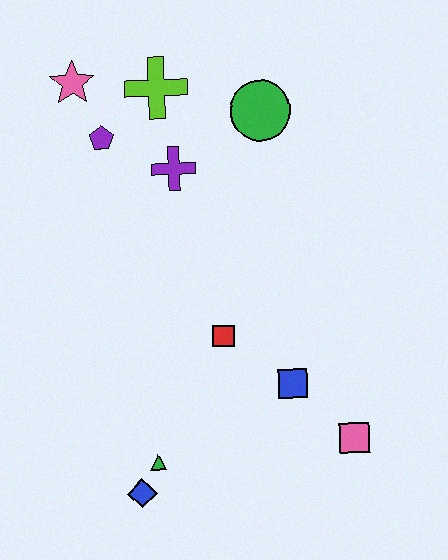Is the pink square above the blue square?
No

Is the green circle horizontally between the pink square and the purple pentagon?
Yes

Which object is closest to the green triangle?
The blue diamond is closest to the green triangle.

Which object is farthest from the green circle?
The blue diamond is farthest from the green circle.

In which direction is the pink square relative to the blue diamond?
The pink square is to the right of the blue diamond.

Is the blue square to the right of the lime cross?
Yes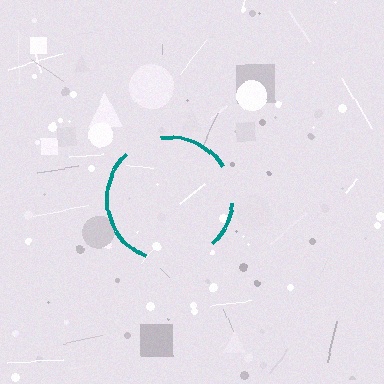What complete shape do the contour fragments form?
The contour fragments form a circle.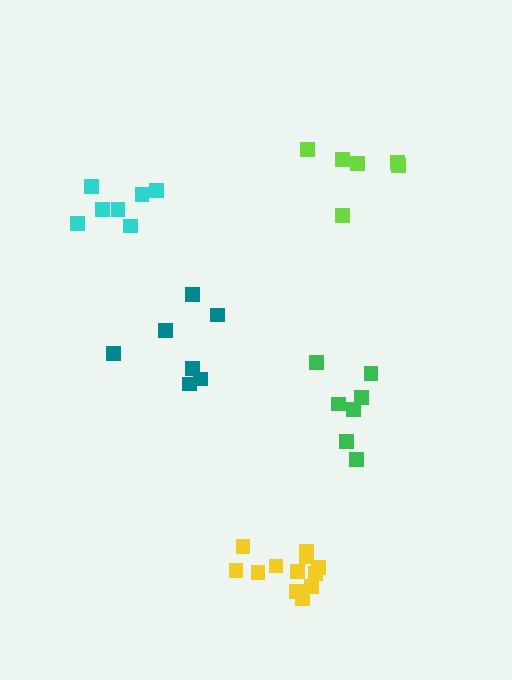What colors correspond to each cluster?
The clusters are colored: yellow, cyan, lime, green, teal.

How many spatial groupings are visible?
There are 5 spatial groupings.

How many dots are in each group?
Group 1: 12 dots, Group 2: 7 dots, Group 3: 6 dots, Group 4: 7 dots, Group 5: 7 dots (39 total).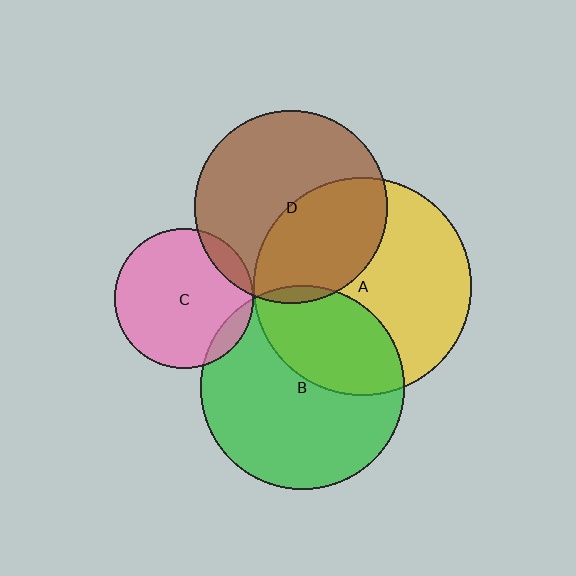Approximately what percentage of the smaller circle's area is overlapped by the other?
Approximately 10%.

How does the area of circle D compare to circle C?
Approximately 1.9 times.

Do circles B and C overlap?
Yes.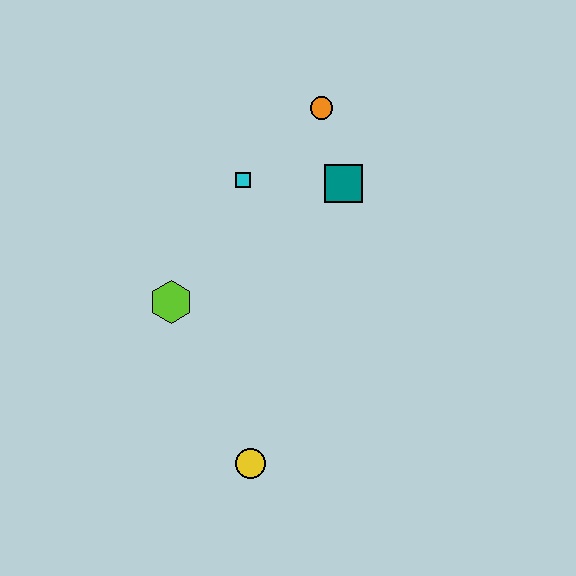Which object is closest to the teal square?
The orange circle is closest to the teal square.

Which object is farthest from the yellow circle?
The orange circle is farthest from the yellow circle.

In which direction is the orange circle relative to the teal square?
The orange circle is above the teal square.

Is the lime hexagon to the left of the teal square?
Yes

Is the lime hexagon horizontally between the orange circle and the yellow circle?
No